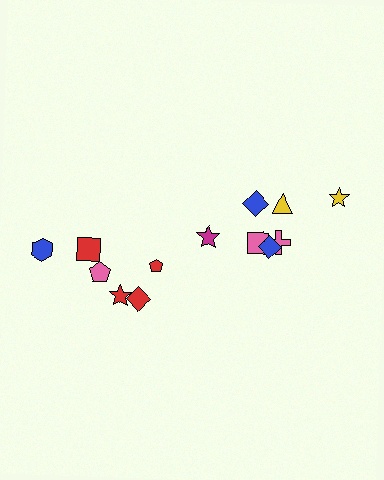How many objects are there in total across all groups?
There are 14 objects.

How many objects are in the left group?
There are 6 objects.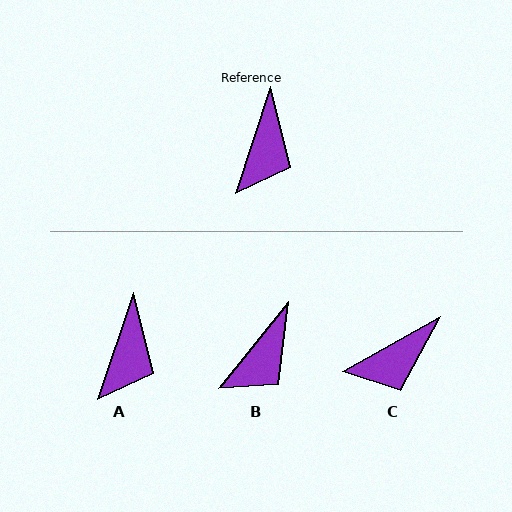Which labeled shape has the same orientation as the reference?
A.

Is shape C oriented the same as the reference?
No, it is off by about 42 degrees.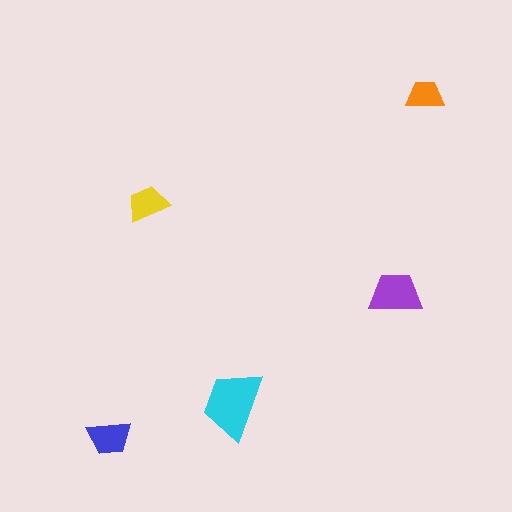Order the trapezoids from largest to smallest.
the cyan one, the purple one, the blue one, the yellow one, the orange one.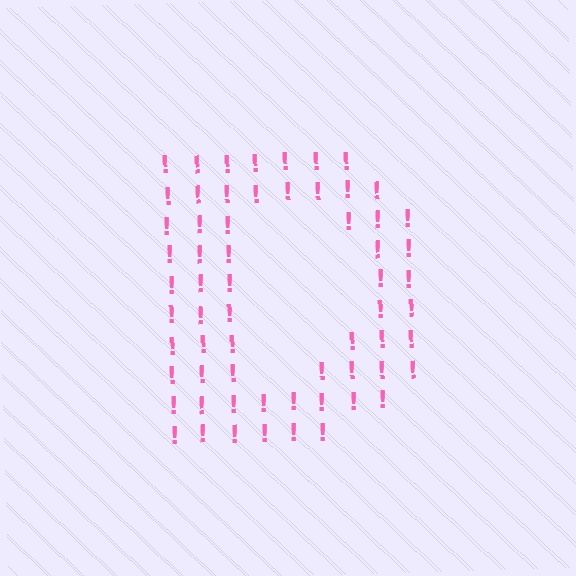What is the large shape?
The large shape is the letter D.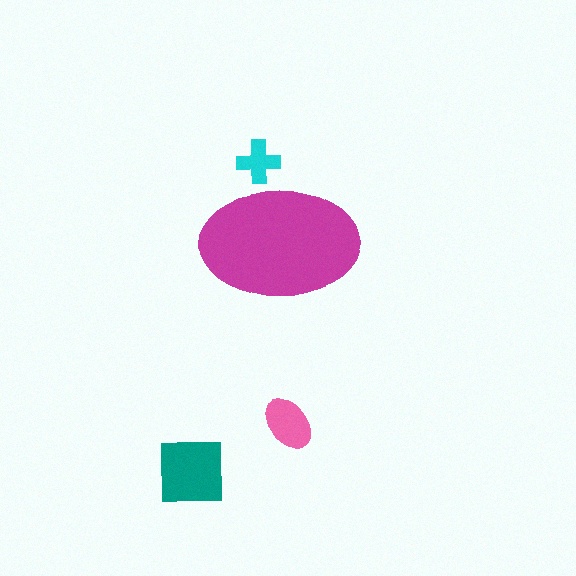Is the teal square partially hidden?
No, the teal square is fully visible.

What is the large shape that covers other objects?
A magenta ellipse.